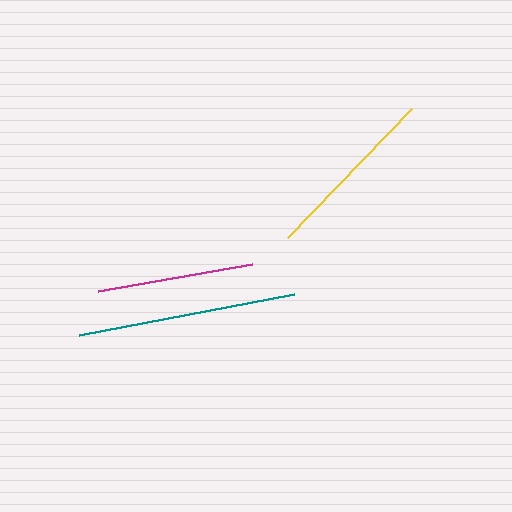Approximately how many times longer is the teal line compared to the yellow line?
The teal line is approximately 1.2 times the length of the yellow line.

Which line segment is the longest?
The teal line is the longest at approximately 220 pixels.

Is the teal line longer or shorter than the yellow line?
The teal line is longer than the yellow line.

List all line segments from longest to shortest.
From longest to shortest: teal, yellow, magenta.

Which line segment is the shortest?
The magenta line is the shortest at approximately 156 pixels.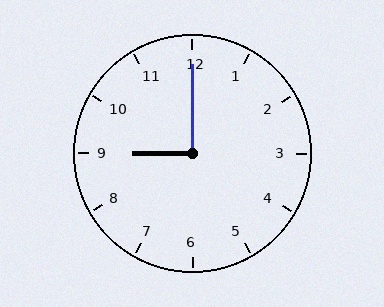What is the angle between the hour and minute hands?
Approximately 90 degrees.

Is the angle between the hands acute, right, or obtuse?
It is right.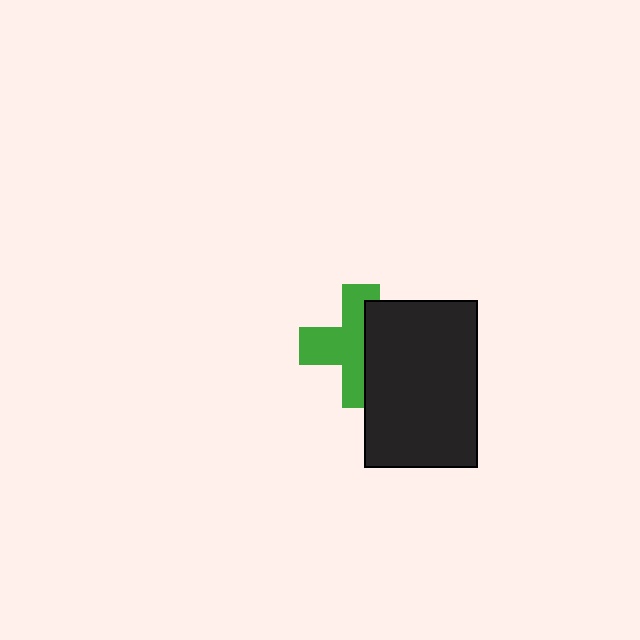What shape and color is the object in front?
The object in front is a black rectangle.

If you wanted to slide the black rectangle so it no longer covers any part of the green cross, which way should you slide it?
Slide it right — that is the most direct way to separate the two shapes.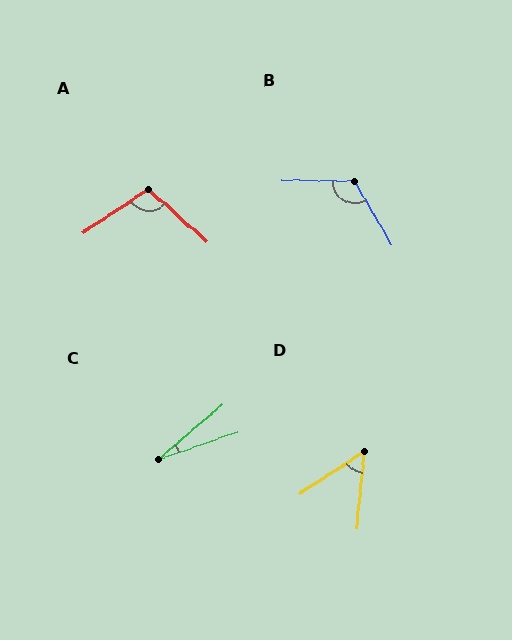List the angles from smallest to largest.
C (21°), D (51°), A (104°), B (121°).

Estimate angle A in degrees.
Approximately 104 degrees.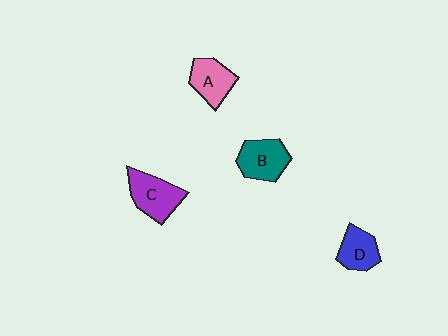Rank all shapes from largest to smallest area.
From largest to smallest: C (purple), B (teal), A (pink), D (blue).